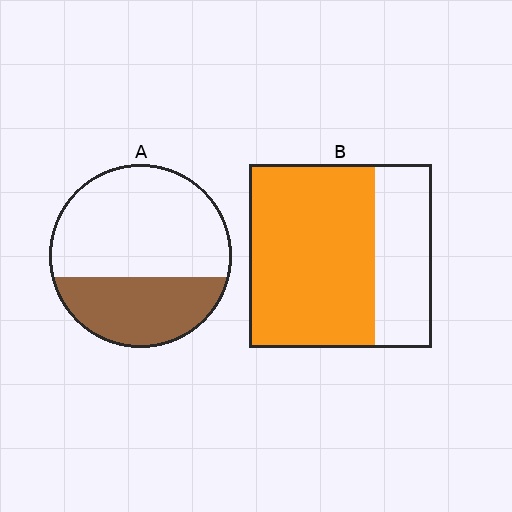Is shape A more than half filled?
No.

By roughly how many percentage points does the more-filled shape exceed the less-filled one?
By roughly 35 percentage points (B over A).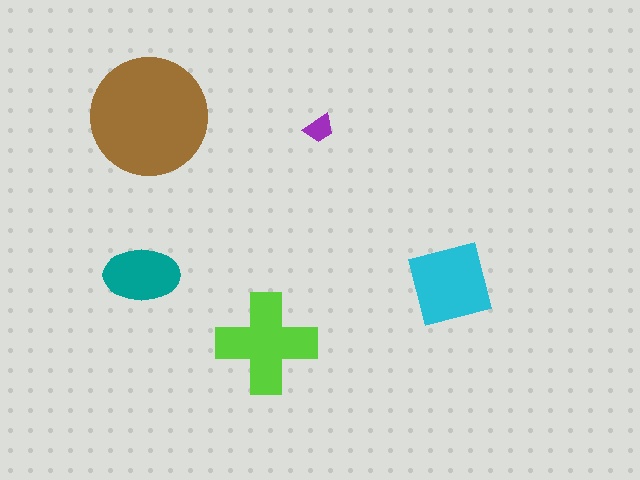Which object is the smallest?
The purple trapezoid.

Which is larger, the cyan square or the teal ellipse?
The cyan square.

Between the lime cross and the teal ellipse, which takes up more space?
The lime cross.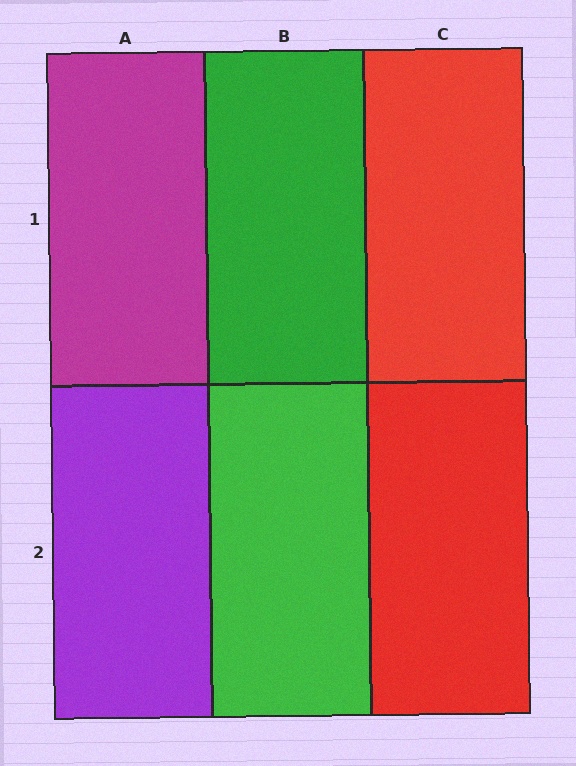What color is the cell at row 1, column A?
Magenta.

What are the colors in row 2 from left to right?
Purple, green, red.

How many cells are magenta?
1 cell is magenta.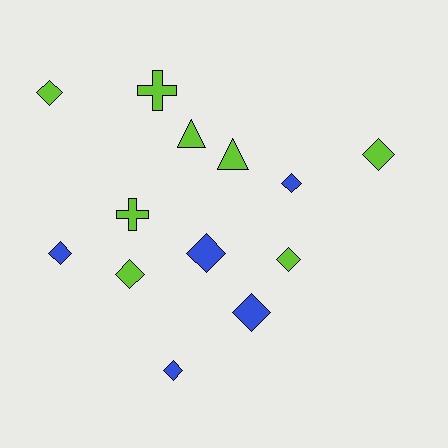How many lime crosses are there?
There are 2 lime crosses.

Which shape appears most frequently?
Diamond, with 9 objects.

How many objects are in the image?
There are 13 objects.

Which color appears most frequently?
Lime, with 8 objects.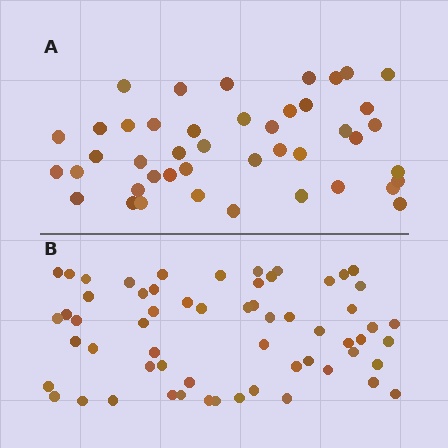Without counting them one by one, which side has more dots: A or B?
Region B (the bottom region) has more dots.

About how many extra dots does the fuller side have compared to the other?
Region B has approximately 15 more dots than region A.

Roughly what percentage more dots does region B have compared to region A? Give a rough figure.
About 35% more.